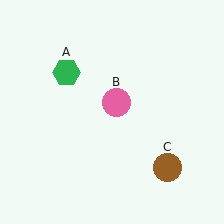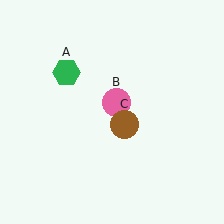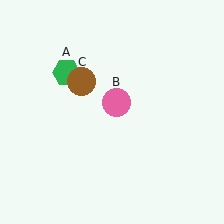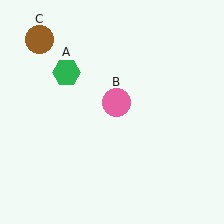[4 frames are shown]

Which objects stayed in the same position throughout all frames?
Green hexagon (object A) and pink circle (object B) remained stationary.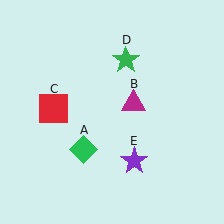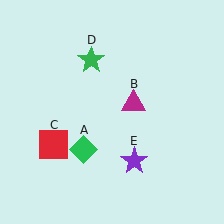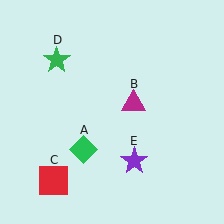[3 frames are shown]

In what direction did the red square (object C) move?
The red square (object C) moved down.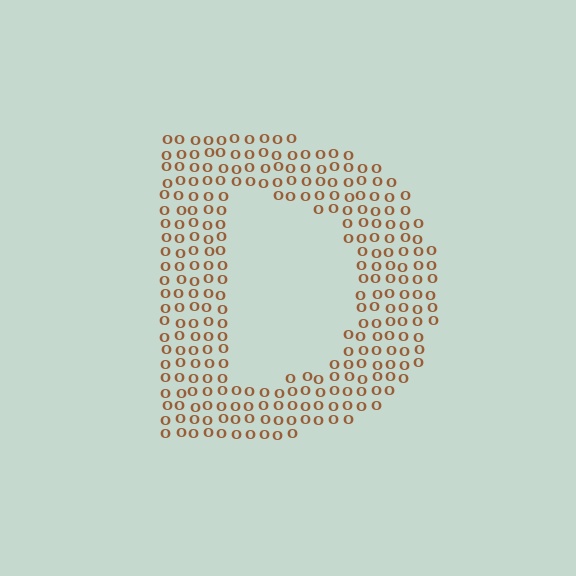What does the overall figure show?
The overall figure shows the letter D.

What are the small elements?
The small elements are letter O's.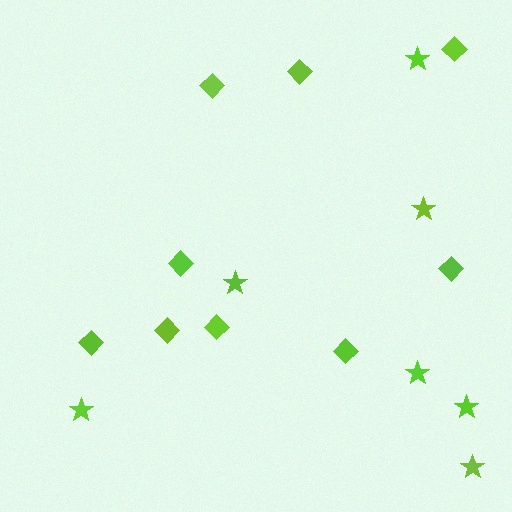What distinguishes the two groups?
There are 2 groups: one group of stars (7) and one group of diamonds (9).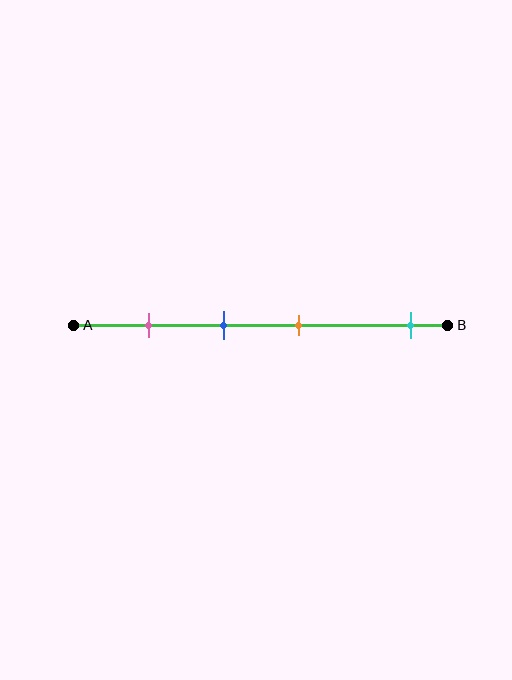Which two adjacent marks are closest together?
The blue and orange marks are the closest adjacent pair.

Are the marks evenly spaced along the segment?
No, the marks are not evenly spaced.